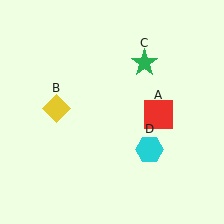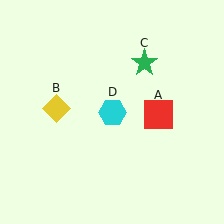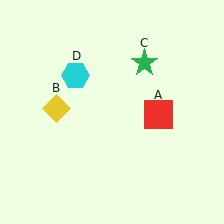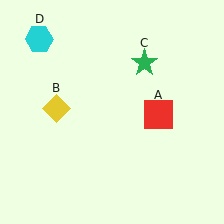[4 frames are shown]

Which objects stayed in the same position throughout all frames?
Red square (object A) and yellow diamond (object B) and green star (object C) remained stationary.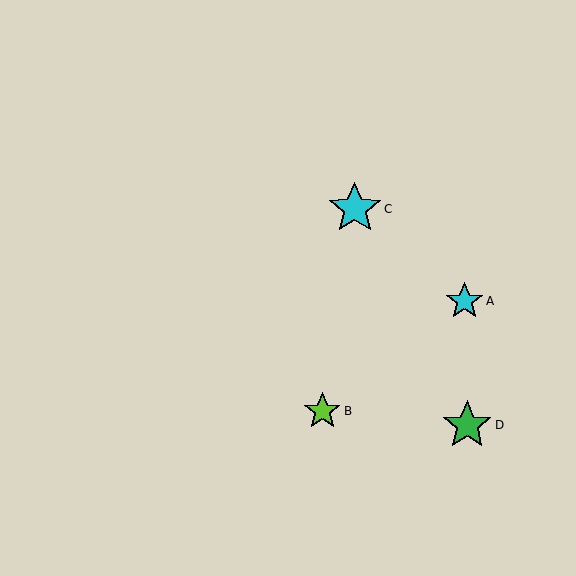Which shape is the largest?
The cyan star (labeled C) is the largest.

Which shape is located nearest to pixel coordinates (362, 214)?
The cyan star (labeled C) at (355, 209) is nearest to that location.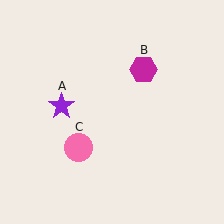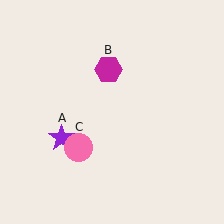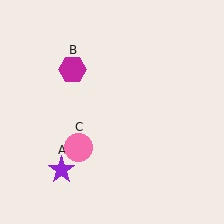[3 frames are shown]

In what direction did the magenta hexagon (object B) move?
The magenta hexagon (object B) moved left.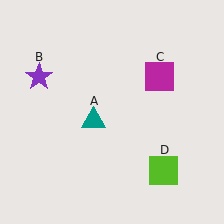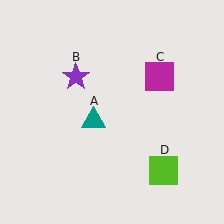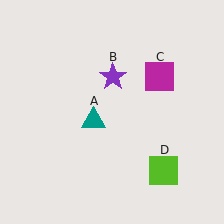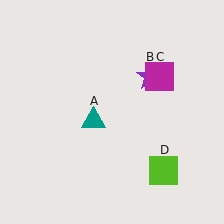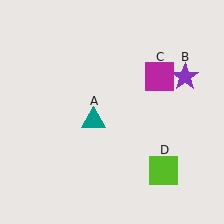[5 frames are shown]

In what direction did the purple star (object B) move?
The purple star (object B) moved right.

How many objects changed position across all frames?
1 object changed position: purple star (object B).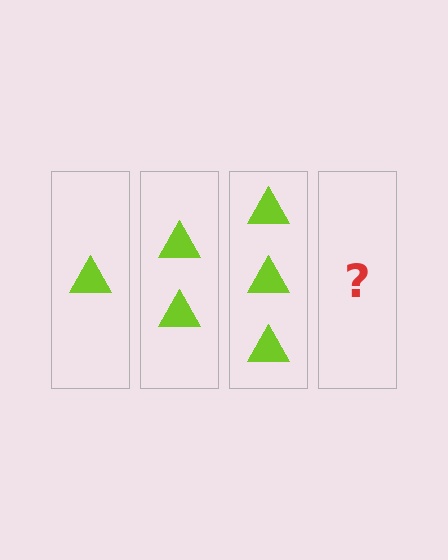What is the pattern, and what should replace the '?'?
The pattern is that each step adds one more triangle. The '?' should be 4 triangles.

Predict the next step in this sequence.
The next step is 4 triangles.